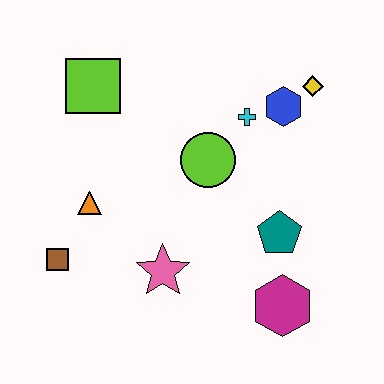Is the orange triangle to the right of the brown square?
Yes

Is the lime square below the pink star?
No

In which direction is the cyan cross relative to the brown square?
The cyan cross is to the right of the brown square.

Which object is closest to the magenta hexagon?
The teal pentagon is closest to the magenta hexagon.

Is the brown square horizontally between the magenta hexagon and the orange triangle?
No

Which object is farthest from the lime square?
The magenta hexagon is farthest from the lime square.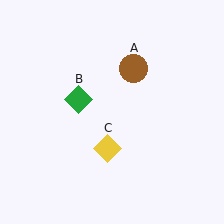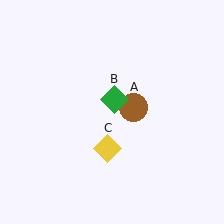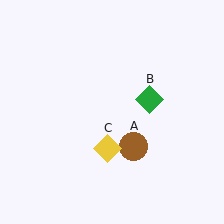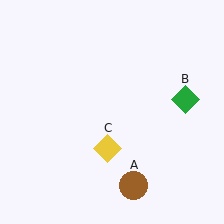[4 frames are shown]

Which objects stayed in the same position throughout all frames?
Yellow diamond (object C) remained stationary.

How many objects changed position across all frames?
2 objects changed position: brown circle (object A), green diamond (object B).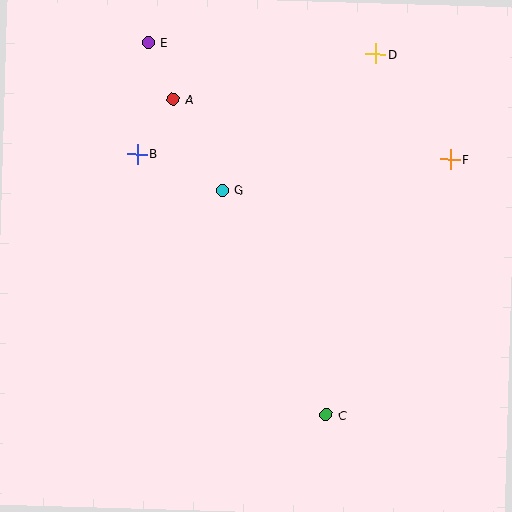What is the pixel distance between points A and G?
The distance between A and G is 103 pixels.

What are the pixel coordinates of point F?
Point F is at (450, 159).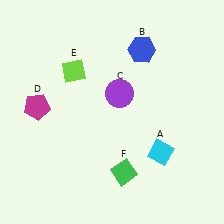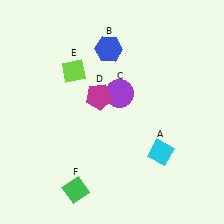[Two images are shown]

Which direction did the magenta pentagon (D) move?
The magenta pentagon (D) moved right.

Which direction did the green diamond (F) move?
The green diamond (F) moved left.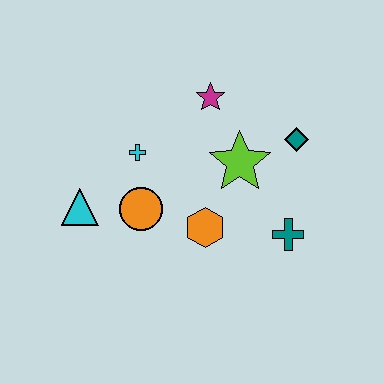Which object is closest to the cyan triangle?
The orange circle is closest to the cyan triangle.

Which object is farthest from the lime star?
The cyan triangle is farthest from the lime star.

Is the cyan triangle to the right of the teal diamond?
No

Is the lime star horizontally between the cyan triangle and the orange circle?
No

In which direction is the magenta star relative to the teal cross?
The magenta star is above the teal cross.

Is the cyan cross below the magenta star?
Yes